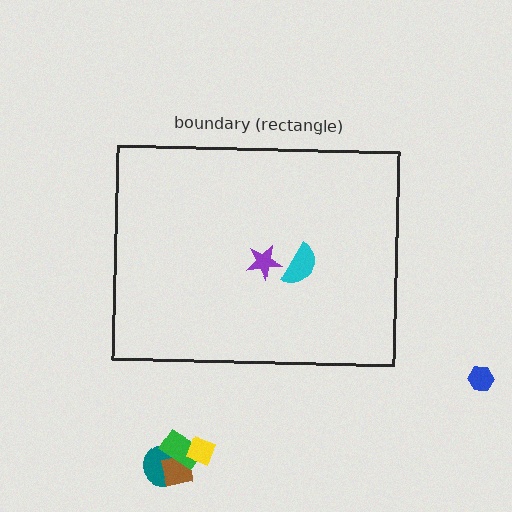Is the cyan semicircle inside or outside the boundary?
Inside.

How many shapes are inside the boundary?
2 inside, 5 outside.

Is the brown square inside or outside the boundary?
Outside.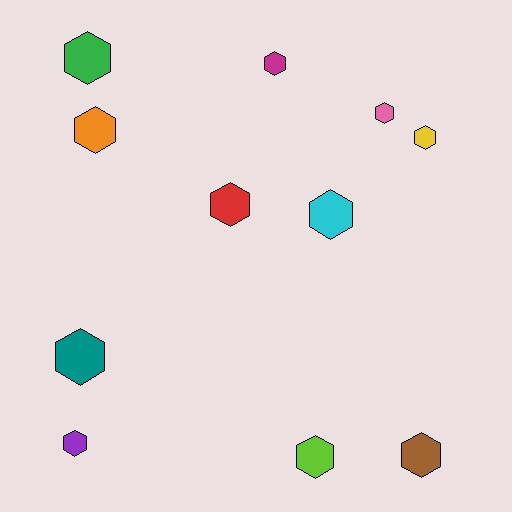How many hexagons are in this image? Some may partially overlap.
There are 11 hexagons.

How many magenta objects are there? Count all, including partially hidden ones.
There is 1 magenta object.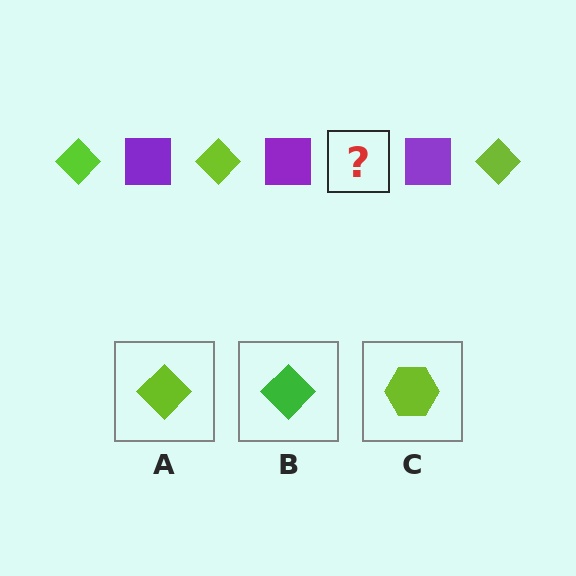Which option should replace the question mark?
Option A.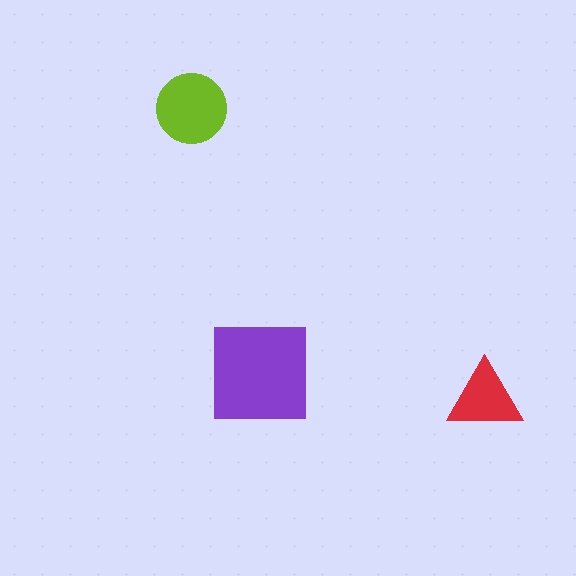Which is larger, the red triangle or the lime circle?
The lime circle.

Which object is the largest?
The purple square.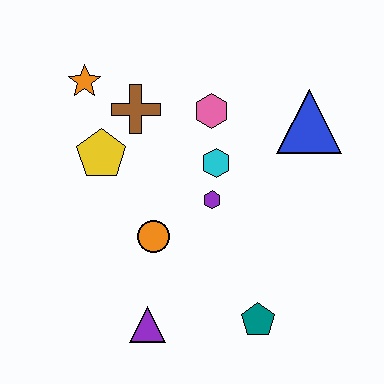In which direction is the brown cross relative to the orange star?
The brown cross is to the right of the orange star.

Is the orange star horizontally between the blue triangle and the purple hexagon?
No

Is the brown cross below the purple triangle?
No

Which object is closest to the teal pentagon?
The purple triangle is closest to the teal pentagon.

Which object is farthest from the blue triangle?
The purple triangle is farthest from the blue triangle.